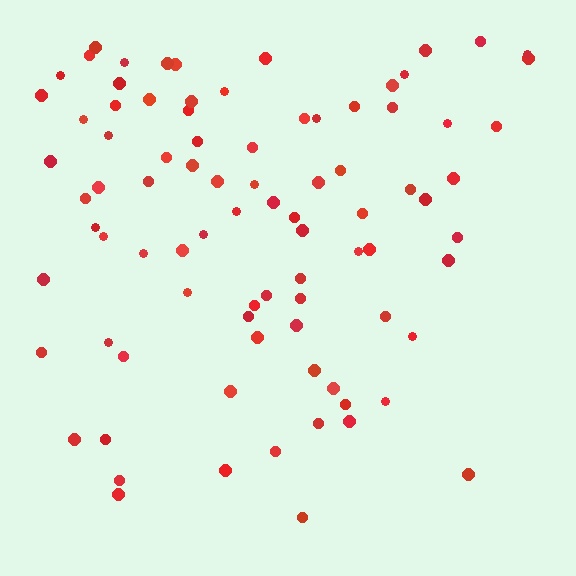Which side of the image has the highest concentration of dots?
The top.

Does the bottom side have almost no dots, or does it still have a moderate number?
Still a moderate number, just noticeably fewer than the top.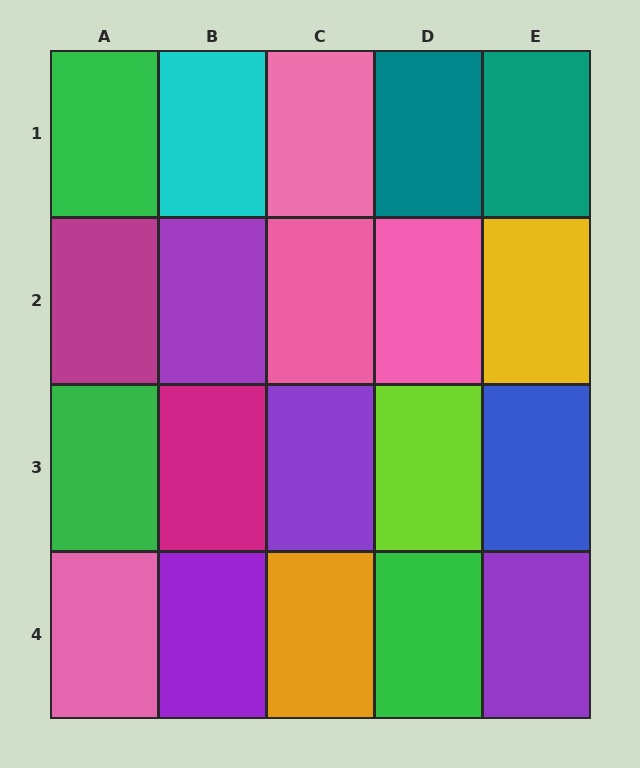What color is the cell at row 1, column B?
Cyan.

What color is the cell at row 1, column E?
Teal.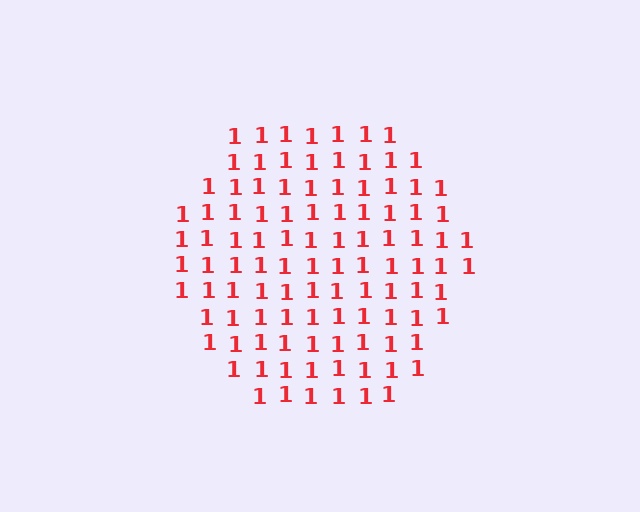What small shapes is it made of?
It is made of small digit 1's.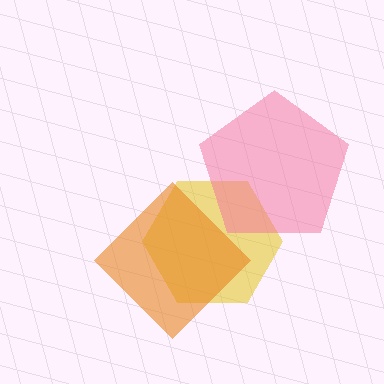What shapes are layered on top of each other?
The layered shapes are: a yellow hexagon, an orange diamond, a pink pentagon.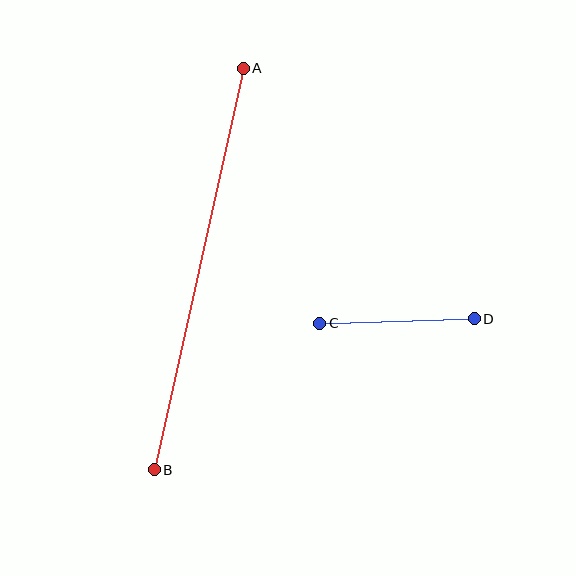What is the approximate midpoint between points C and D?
The midpoint is at approximately (397, 321) pixels.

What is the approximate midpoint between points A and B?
The midpoint is at approximately (199, 269) pixels.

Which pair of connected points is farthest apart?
Points A and B are farthest apart.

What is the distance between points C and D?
The distance is approximately 154 pixels.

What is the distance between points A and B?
The distance is approximately 411 pixels.